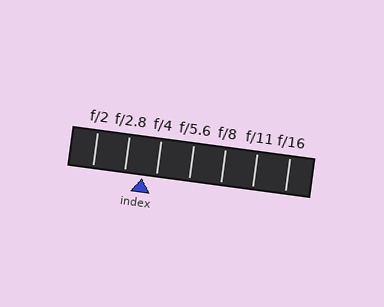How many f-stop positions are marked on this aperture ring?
There are 7 f-stop positions marked.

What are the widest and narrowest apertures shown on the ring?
The widest aperture shown is f/2 and the narrowest is f/16.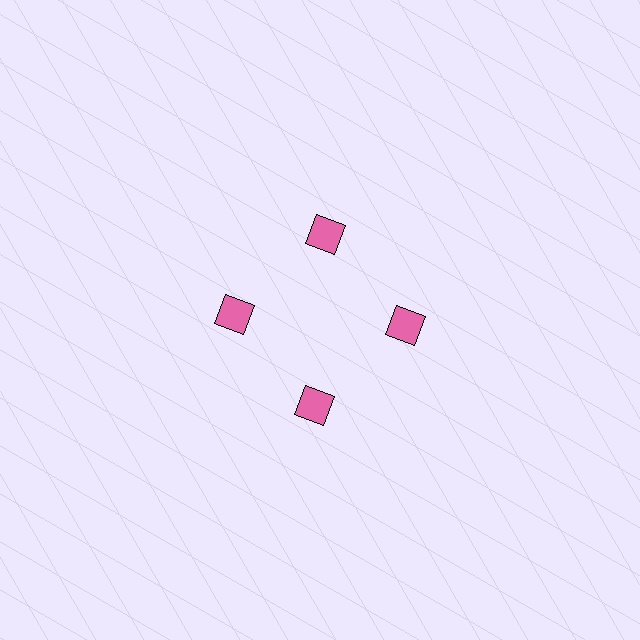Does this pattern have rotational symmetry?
Yes, this pattern has 4-fold rotational symmetry. It looks the same after rotating 90 degrees around the center.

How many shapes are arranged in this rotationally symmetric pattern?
There are 4 shapes, arranged in 4 groups of 1.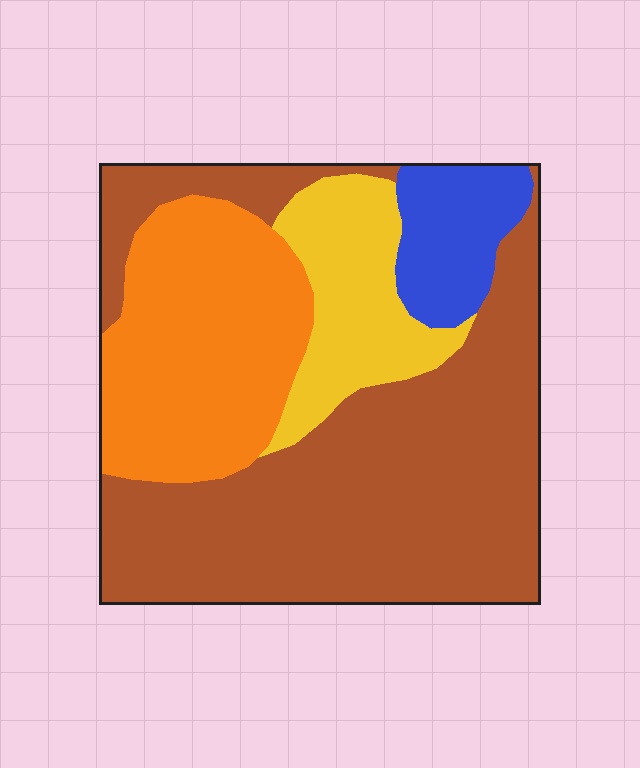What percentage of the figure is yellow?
Yellow takes up less than a quarter of the figure.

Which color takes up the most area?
Brown, at roughly 55%.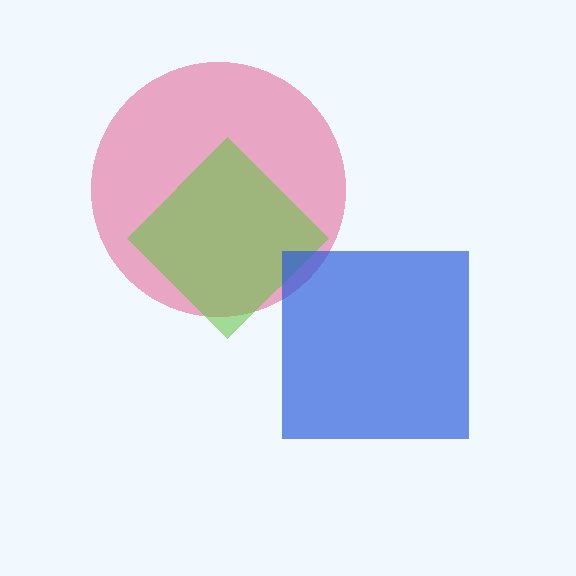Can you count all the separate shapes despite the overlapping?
Yes, there are 3 separate shapes.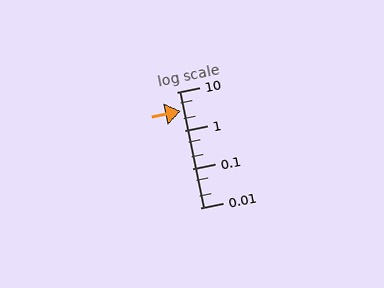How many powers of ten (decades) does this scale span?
The scale spans 3 decades, from 0.01 to 10.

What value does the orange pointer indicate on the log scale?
The pointer indicates approximately 3.2.